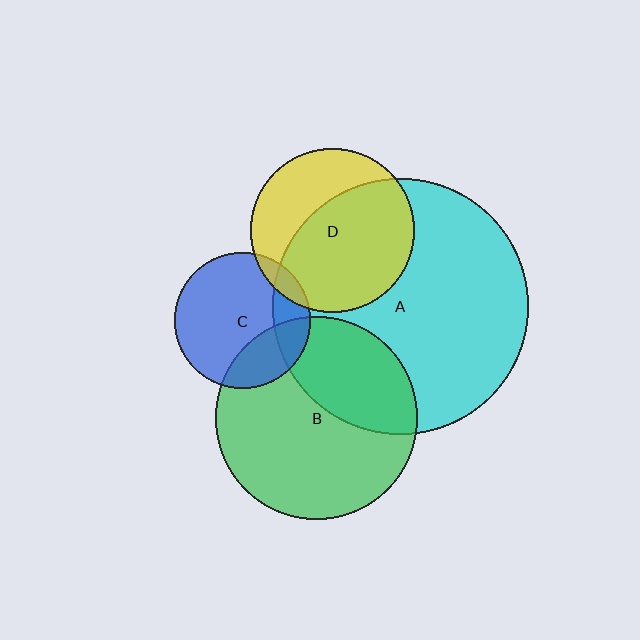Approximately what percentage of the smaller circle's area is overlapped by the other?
Approximately 10%.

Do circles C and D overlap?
Yes.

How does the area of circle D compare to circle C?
Approximately 1.4 times.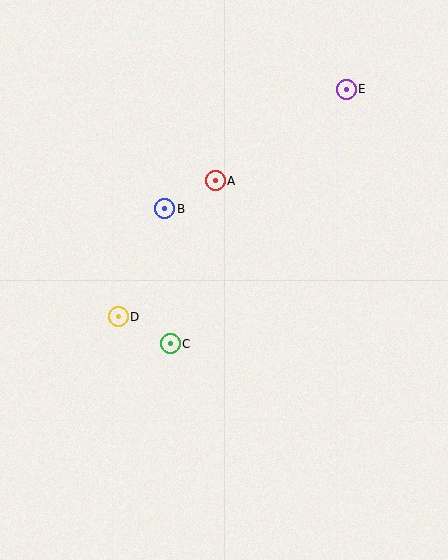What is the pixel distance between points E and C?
The distance between E and C is 310 pixels.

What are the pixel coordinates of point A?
Point A is at (215, 181).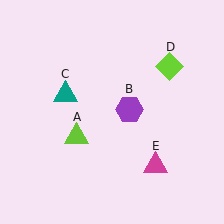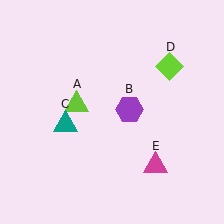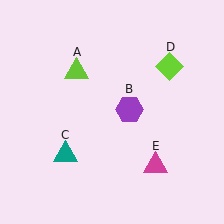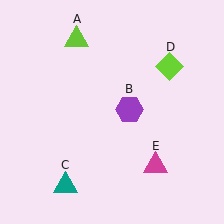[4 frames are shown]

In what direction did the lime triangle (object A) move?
The lime triangle (object A) moved up.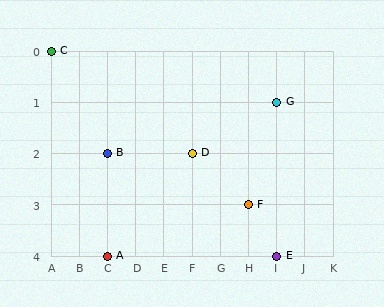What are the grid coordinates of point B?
Point B is at grid coordinates (C, 2).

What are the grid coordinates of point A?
Point A is at grid coordinates (C, 4).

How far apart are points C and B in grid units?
Points C and B are 2 columns and 2 rows apart (about 2.8 grid units diagonally).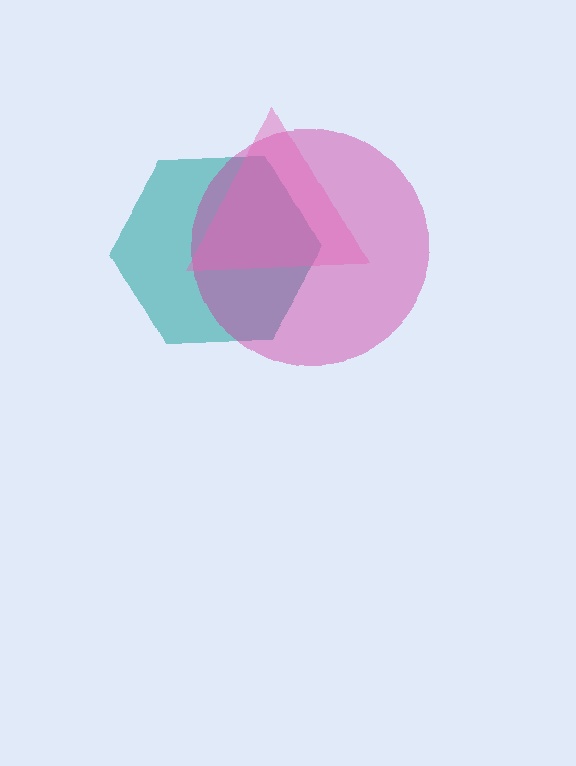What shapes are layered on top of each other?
The layered shapes are: a teal hexagon, a magenta circle, a pink triangle.